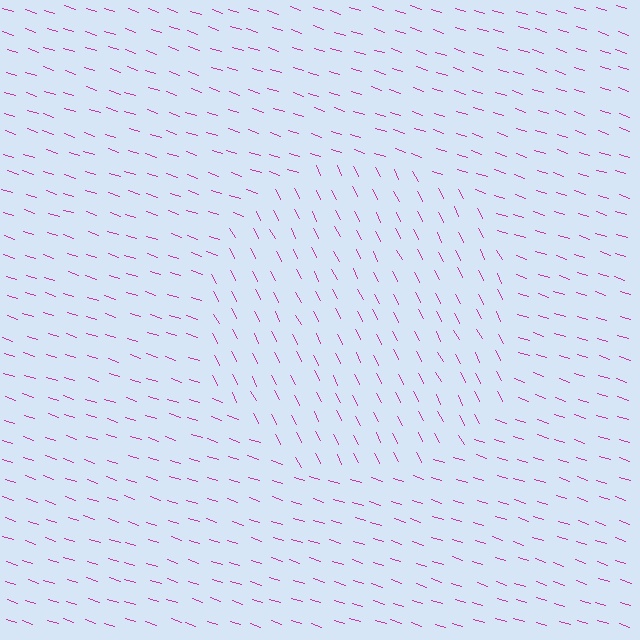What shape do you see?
I see a circle.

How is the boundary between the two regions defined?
The boundary is defined purely by a change in line orientation (approximately 45 degrees difference). All lines are the same color and thickness.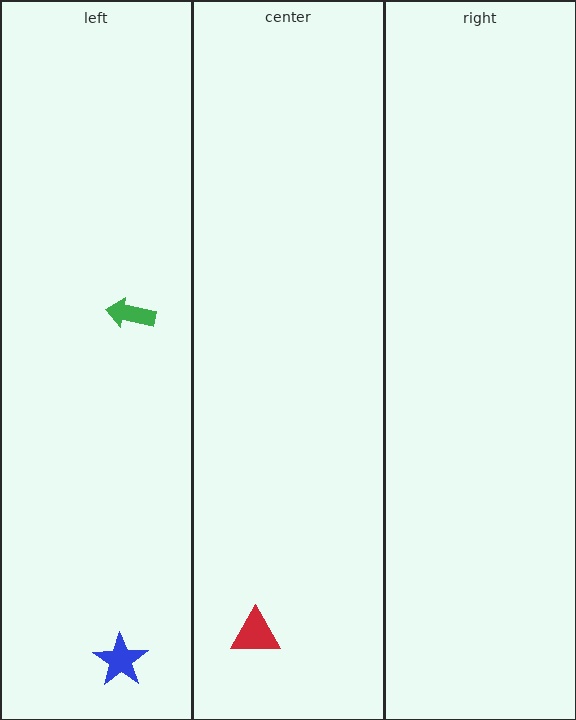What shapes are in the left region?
The blue star, the green arrow.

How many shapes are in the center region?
1.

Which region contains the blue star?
The left region.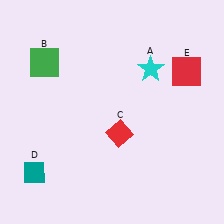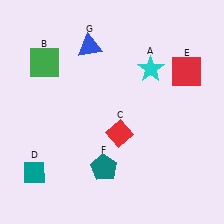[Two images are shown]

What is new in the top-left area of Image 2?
A blue triangle (G) was added in the top-left area of Image 2.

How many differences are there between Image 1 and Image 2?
There are 2 differences between the two images.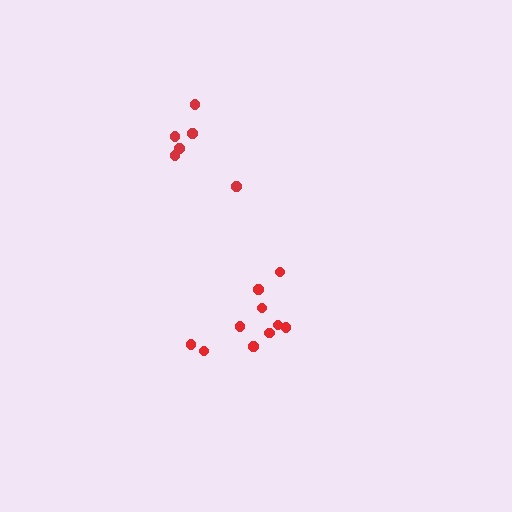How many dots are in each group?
Group 1: 10 dots, Group 2: 6 dots (16 total).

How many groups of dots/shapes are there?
There are 2 groups.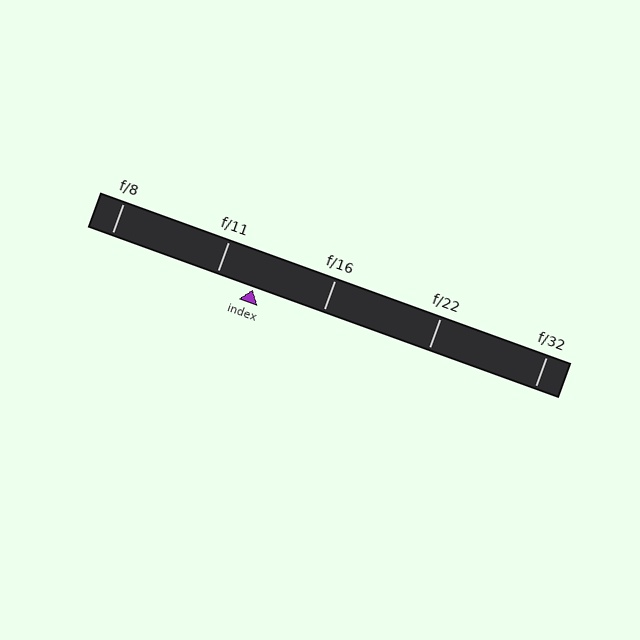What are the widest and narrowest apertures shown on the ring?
The widest aperture shown is f/8 and the narrowest is f/32.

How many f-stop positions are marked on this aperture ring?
There are 5 f-stop positions marked.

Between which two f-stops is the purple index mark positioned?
The index mark is between f/11 and f/16.